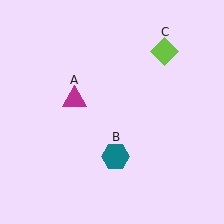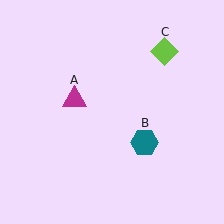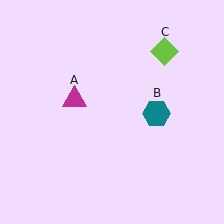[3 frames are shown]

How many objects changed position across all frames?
1 object changed position: teal hexagon (object B).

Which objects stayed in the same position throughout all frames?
Magenta triangle (object A) and lime diamond (object C) remained stationary.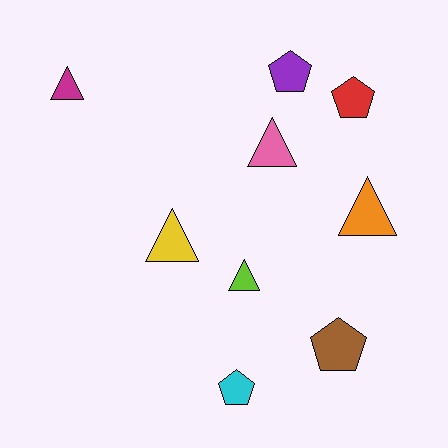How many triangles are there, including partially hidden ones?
There are 5 triangles.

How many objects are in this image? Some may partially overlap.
There are 9 objects.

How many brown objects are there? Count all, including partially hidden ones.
There is 1 brown object.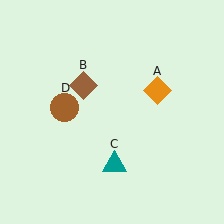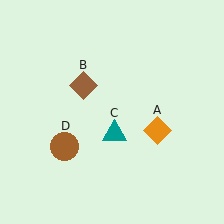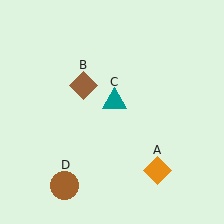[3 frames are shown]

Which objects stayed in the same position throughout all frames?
Brown diamond (object B) remained stationary.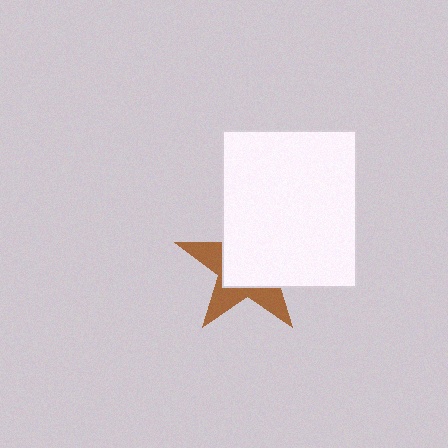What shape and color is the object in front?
The object in front is a white rectangle.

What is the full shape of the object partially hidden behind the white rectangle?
The partially hidden object is a brown star.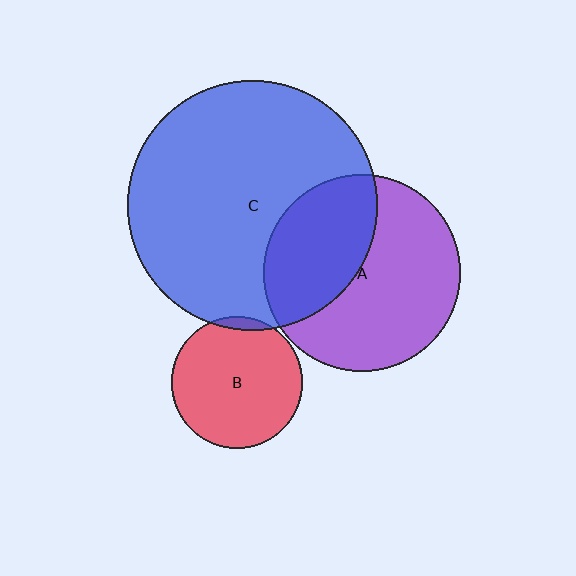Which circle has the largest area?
Circle C (blue).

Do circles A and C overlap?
Yes.